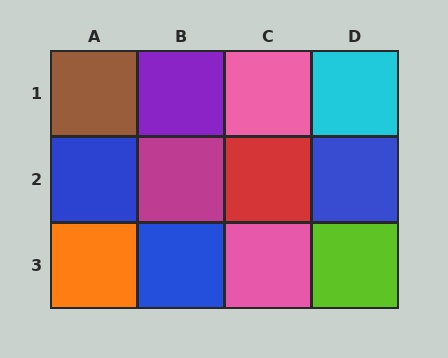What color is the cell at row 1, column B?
Purple.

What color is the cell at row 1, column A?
Brown.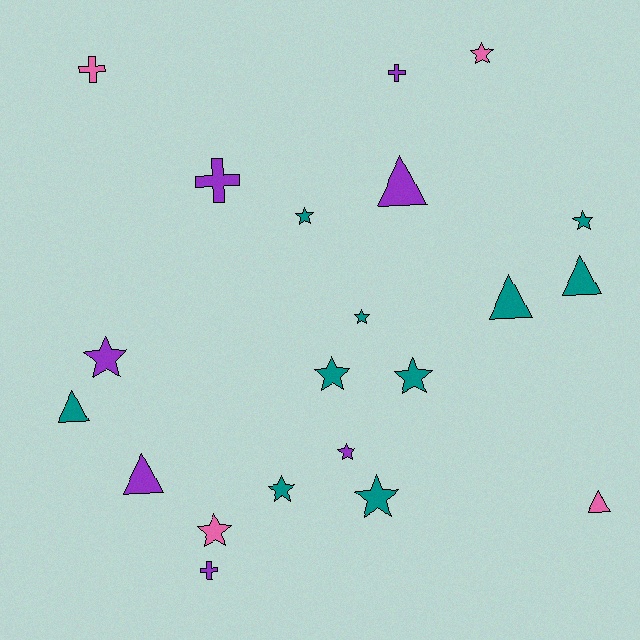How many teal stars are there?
There are 7 teal stars.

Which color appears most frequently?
Teal, with 10 objects.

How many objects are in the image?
There are 21 objects.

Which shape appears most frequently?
Star, with 11 objects.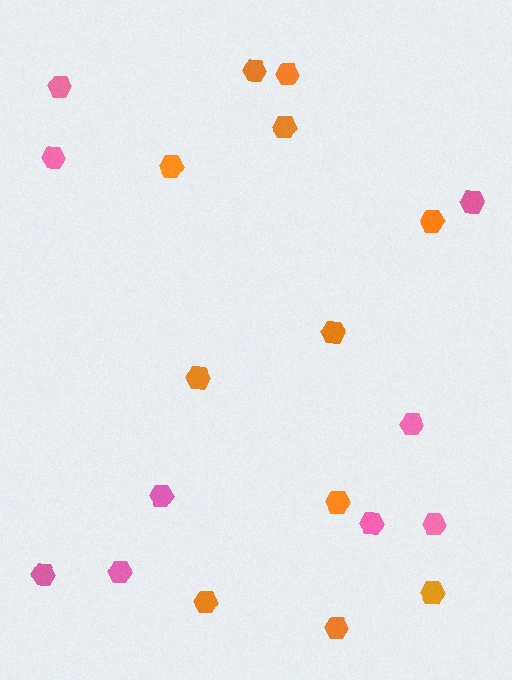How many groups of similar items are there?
There are 2 groups: one group of pink hexagons (9) and one group of orange hexagons (11).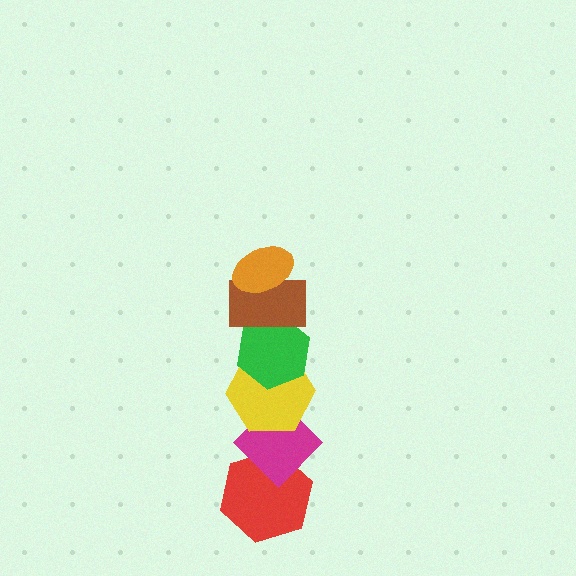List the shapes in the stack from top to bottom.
From top to bottom: the orange ellipse, the brown rectangle, the green hexagon, the yellow hexagon, the magenta diamond, the red hexagon.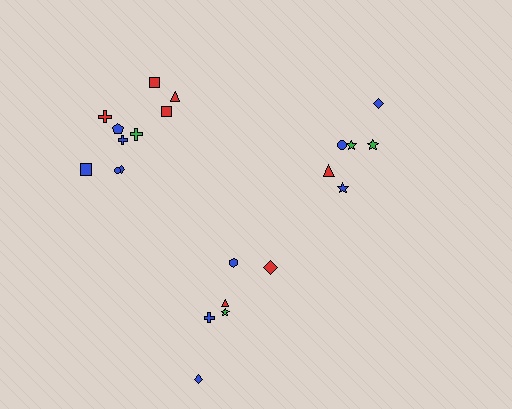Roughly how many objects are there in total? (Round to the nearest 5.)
Roughly 20 objects in total.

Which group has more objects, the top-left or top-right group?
The top-left group.